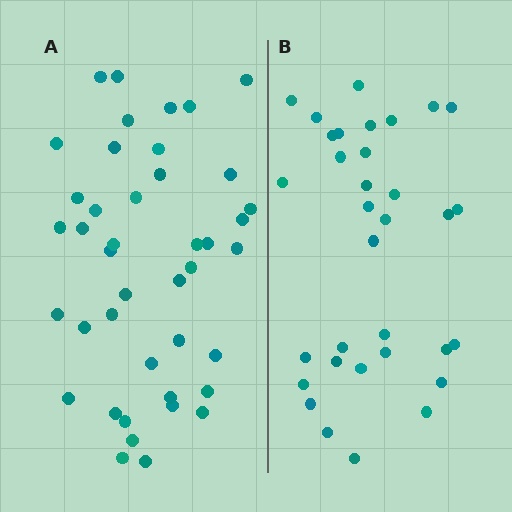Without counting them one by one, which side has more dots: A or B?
Region A (the left region) has more dots.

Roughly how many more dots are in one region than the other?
Region A has roughly 8 or so more dots than region B.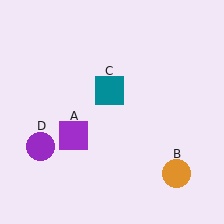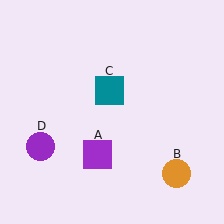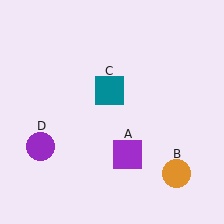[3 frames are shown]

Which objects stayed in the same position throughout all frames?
Orange circle (object B) and teal square (object C) and purple circle (object D) remained stationary.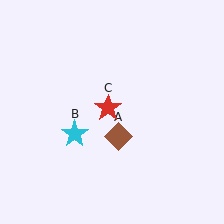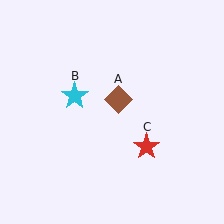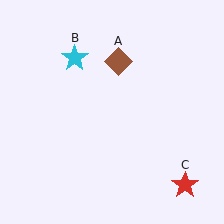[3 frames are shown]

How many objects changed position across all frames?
3 objects changed position: brown diamond (object A), cyan star (object B), red star (object C).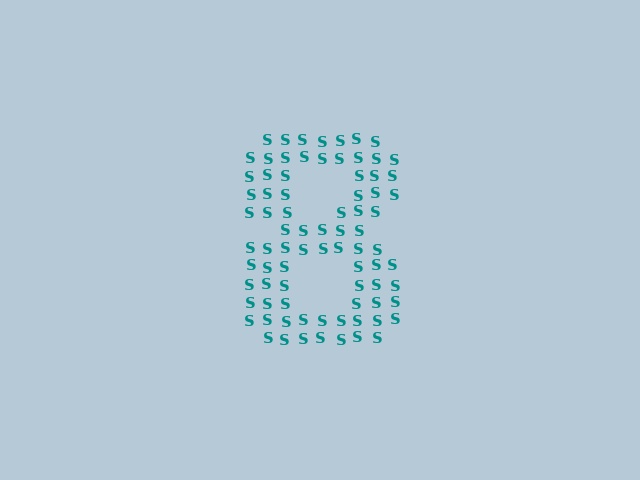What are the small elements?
The small elements are letter S's.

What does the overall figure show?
The overall figure shows the digit 8.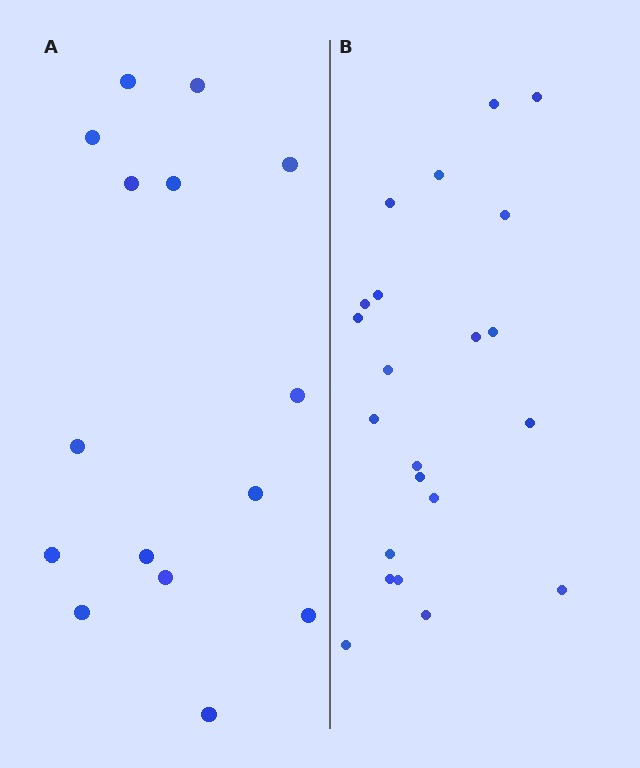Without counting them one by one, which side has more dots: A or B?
Region B (the right region) has more dots.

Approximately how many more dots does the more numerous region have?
Region B has roughly 8 or so more dots than region A.